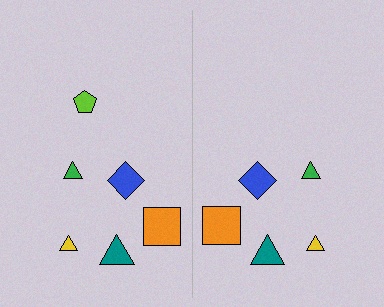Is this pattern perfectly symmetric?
No, the pattern is not perfectly symmetric. A lime pentagon is missing from the right side.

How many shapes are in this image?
There are 11 shapes in this image.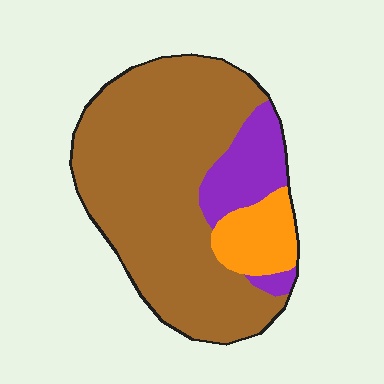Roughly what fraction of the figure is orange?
Orange takes up about one eighth (1/8) of the figure.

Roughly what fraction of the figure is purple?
Purple takes up about one sixth (1/6) of the figure.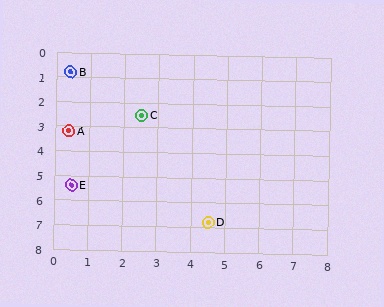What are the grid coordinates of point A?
Point A is at approximately (0.4, 3.2).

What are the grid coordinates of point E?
Point E is at approximately (0.5, 5.4).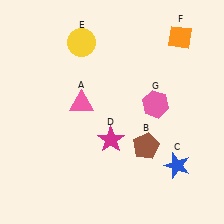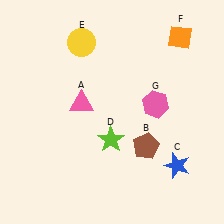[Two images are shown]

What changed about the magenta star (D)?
In Image 1, D is magenta. In Image 2, it changed to lime.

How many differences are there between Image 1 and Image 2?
There is 1 difference between the two images.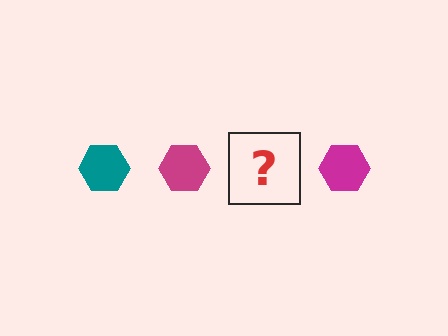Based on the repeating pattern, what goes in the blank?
The blank should be a teal hexagon.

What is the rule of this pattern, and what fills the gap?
The rule is that the pattern cycles through teal, magenta hexagons. The gap should be filled with a teal hexagon.